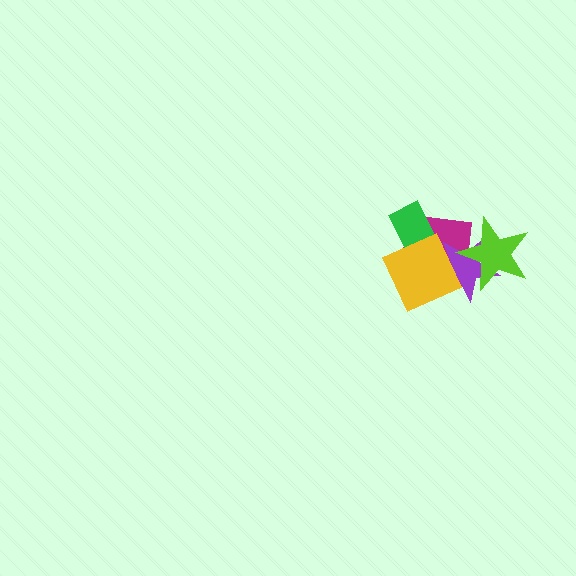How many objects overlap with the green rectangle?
2 objects overlap with the green rectangle.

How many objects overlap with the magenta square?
4 objects overlap with the magenta square.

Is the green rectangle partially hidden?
Yes, it is partially covered by another shape.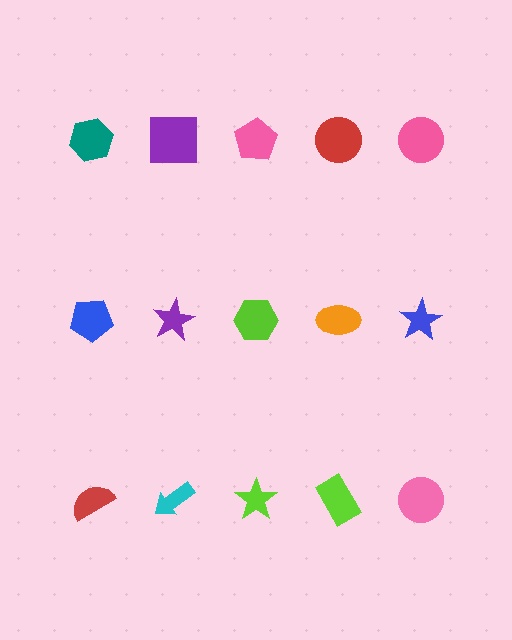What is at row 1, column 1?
A teal hexagon.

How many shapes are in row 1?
5 shapes.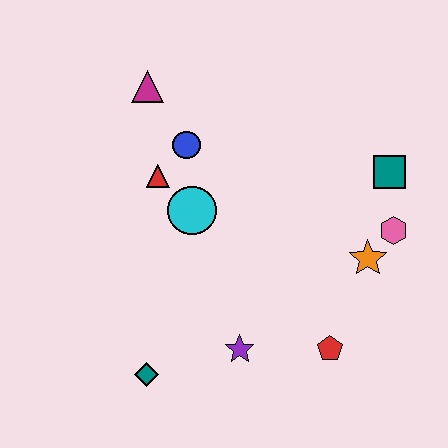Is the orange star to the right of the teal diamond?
Yes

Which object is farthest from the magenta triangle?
The red pentagon is farthest from the magenta triangle.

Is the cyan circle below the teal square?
Yes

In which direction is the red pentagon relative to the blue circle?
The red pentagon is below the blue circle.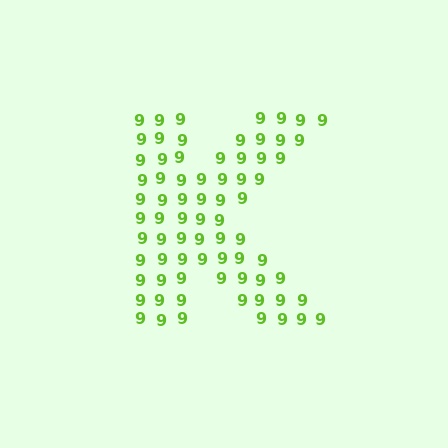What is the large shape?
The large shape is the letter K.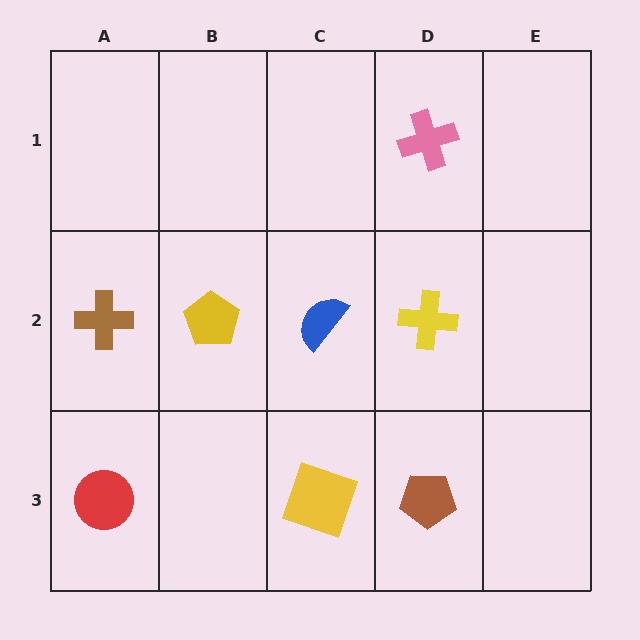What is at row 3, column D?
A brown pentagon.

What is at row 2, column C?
A blue semicircle.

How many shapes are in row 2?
4 shapes.